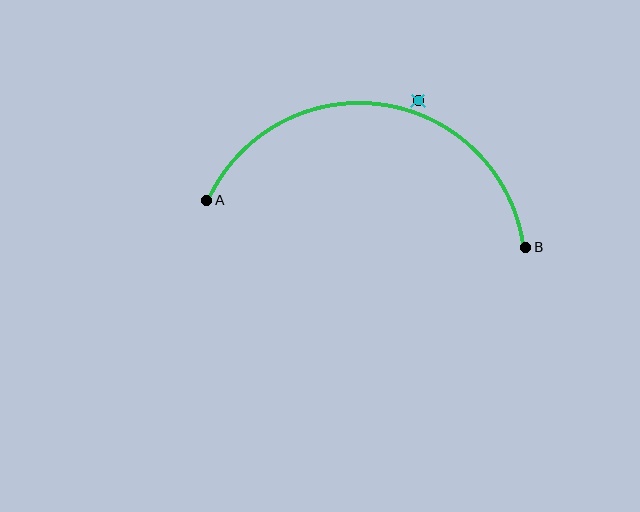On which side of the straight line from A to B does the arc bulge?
The arc bulges above the straight line connecting A and B.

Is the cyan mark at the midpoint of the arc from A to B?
No — the cyan mark does not lie on the arc at all. It sits slightly outside the curve.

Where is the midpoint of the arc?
The arc midpoint is the point on the curve farthest from the straight line joining A and B. It sits above that line.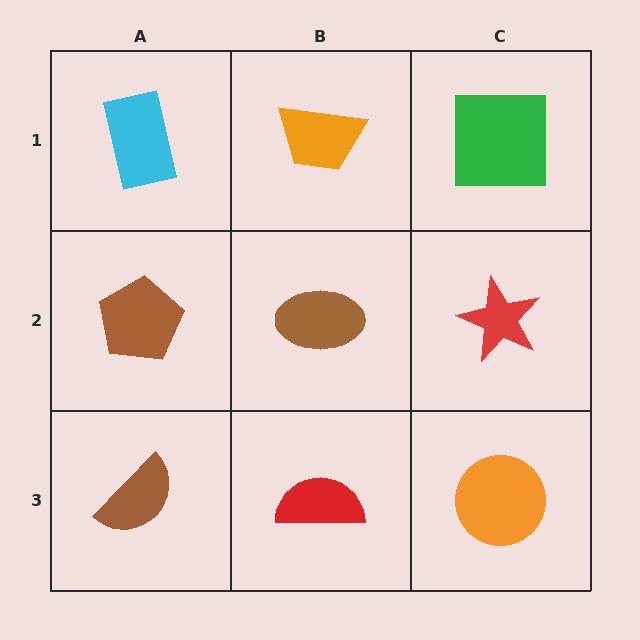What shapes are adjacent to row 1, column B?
A brown ellipse (row 2, column B), a cyan rectangle (row 1, column A), a green square (row 1, column C).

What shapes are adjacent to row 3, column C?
A red star (row 2, column C), a red semicircle (row 3, column B).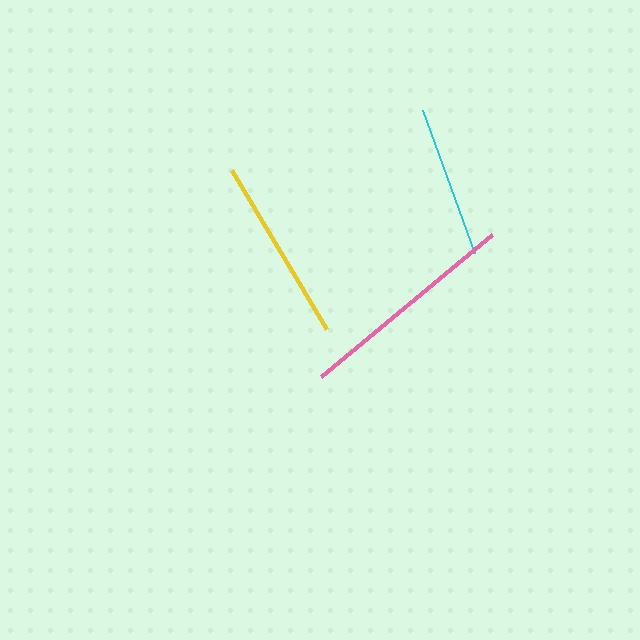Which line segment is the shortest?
The cyan line is the shortest at approximately 152 pixels.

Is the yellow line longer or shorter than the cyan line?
The yellow line is longer than the cyan line.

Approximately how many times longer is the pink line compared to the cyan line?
The pink line is approximately 1.5 times the length of the cyan line.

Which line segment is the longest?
The pink line is the longest at approximately 222 pixels.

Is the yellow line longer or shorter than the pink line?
The pink line is longer than the yellow line.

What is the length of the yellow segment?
The yellow segment is approximately 185 pixels long.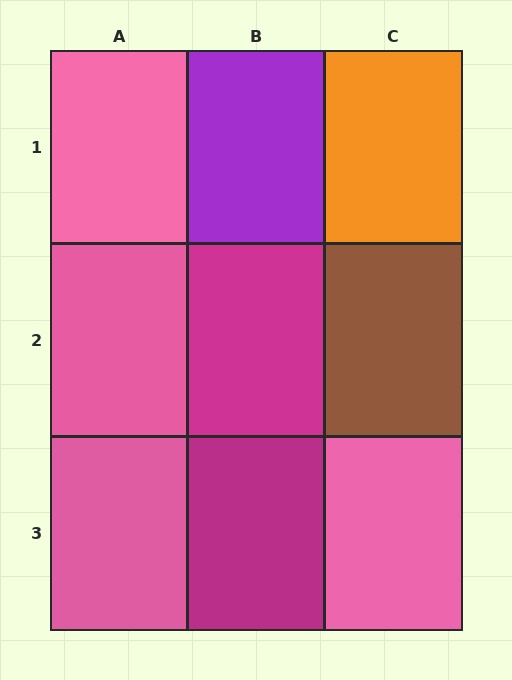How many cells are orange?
1 cell is orange.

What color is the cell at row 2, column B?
Magenta.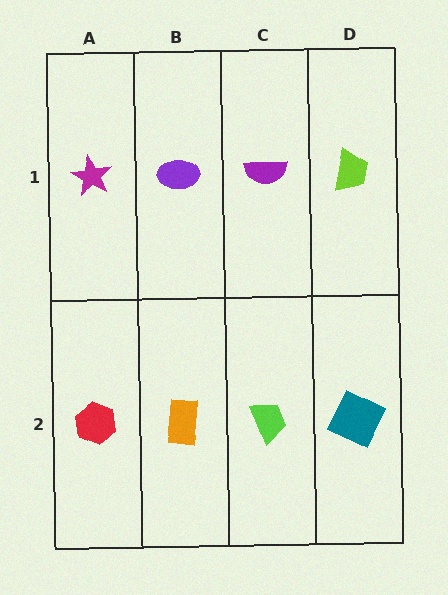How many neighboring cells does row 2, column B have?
3.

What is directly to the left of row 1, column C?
A purple ellipse.